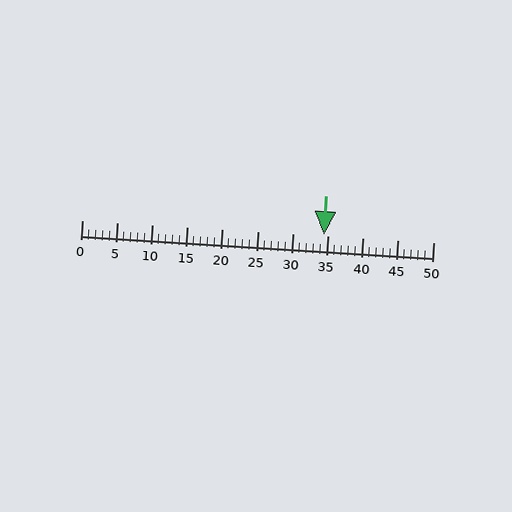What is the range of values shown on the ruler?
The ruler shows values from 0 to 50.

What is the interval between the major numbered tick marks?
The major tick marks are spaced 5 units apart.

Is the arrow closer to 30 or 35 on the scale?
The arrow is closer to 35.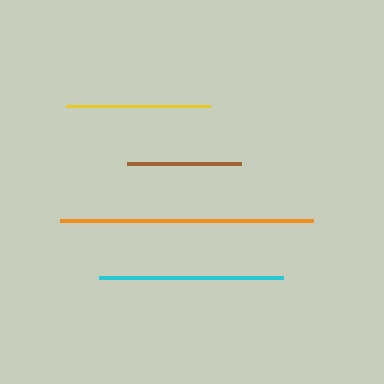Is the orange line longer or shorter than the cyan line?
The orange line is longer than the cyan line.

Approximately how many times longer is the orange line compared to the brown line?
The orange line is approximately 2.2 times the length of the brown line.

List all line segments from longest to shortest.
From longest to shortest: orange, cyan, yellow, brown.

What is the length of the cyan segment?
The cyan segment is approximately 184 pixels long.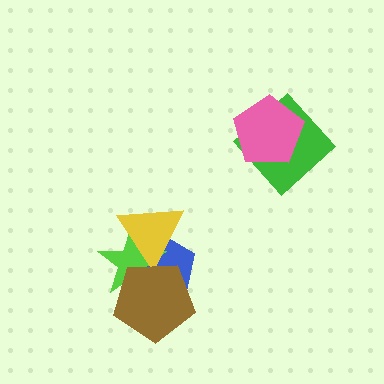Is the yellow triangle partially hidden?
Yes, it is partially covered by another shape.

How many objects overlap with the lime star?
3 objects overlap with the lime star.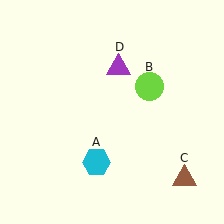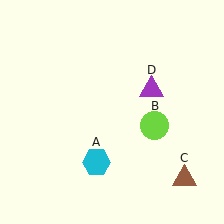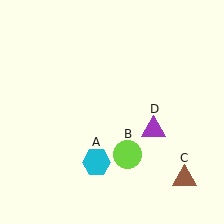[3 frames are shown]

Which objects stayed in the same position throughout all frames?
Cyan hexagon (object A) and brown triangle (object C) remained stationary.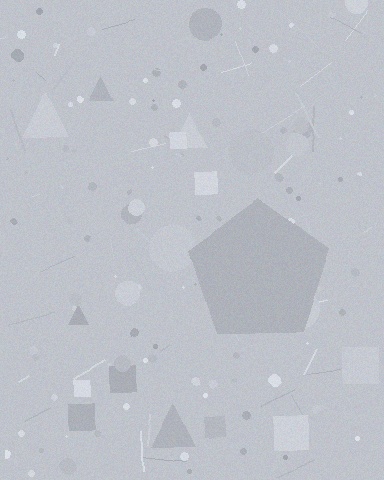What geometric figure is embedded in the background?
A pentagon is embedded in the background.